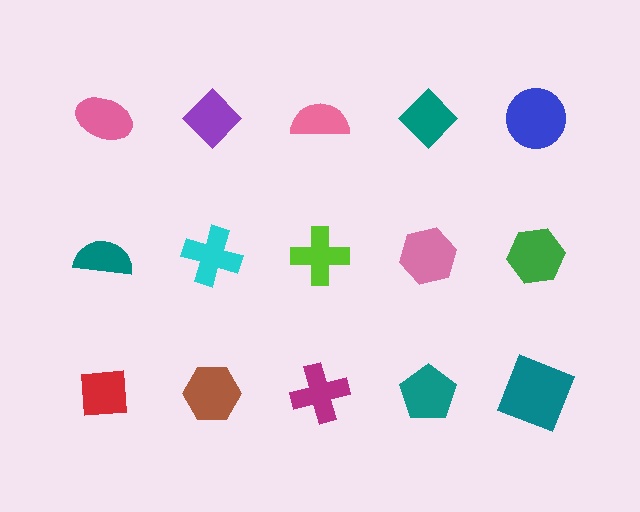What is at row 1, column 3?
A pink semicircle.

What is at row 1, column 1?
A pink ellipse.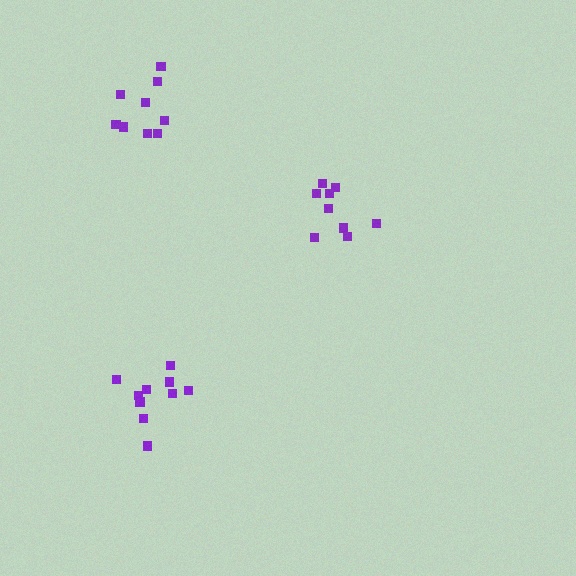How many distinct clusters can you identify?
There are 3 distinct clusters.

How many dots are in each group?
Group 1: 9 dots, Group 2: 10 dots, Group 3: 9 dots (28 total).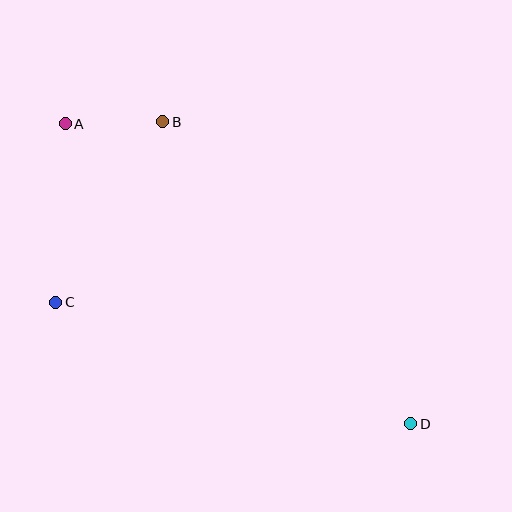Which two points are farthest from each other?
Points A and D are farthest from each other.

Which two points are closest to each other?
Points A and B are closest to each other.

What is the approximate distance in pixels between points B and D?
The distance between B and D is approximately 391 pixels.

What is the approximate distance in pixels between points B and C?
The distance between B and C is approximately 210 pixels.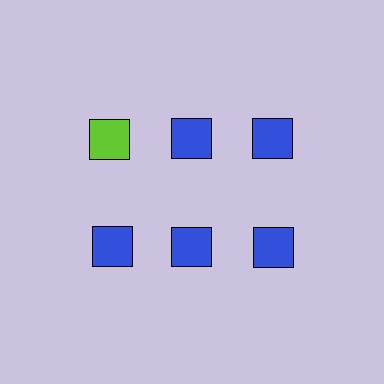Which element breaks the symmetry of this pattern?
The lime square in the top row, leftmost column breaks the symmetry. All other shapes are blue squares.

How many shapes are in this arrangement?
There are 6 shapes arranged in a grid pattern.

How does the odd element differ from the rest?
It has a different color: lime instead of blue.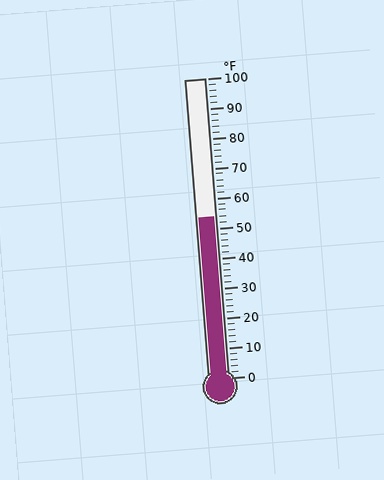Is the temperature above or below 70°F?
The temperature is below 70°F.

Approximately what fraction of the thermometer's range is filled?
The thermometer is filled to approximately 55% of its range.